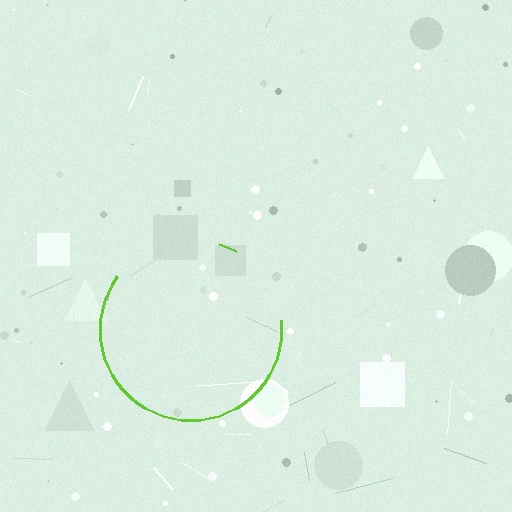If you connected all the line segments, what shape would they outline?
They would outline a circle.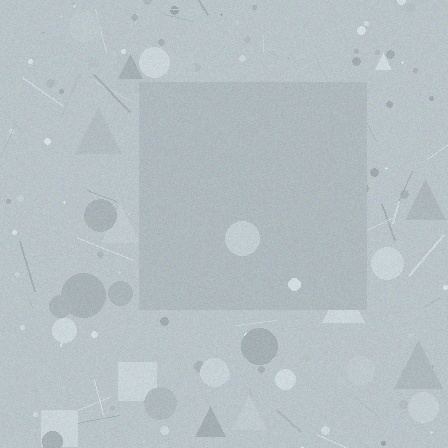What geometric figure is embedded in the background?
A square is embedded in the background.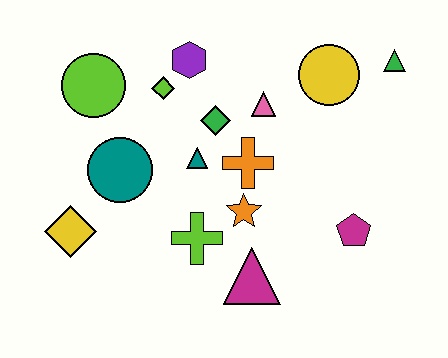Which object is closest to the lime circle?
The lime diamond is closest to the lime circle.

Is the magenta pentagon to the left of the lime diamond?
No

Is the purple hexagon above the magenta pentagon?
Yes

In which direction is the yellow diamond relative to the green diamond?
The yellow diamond is to the left of the green diamond.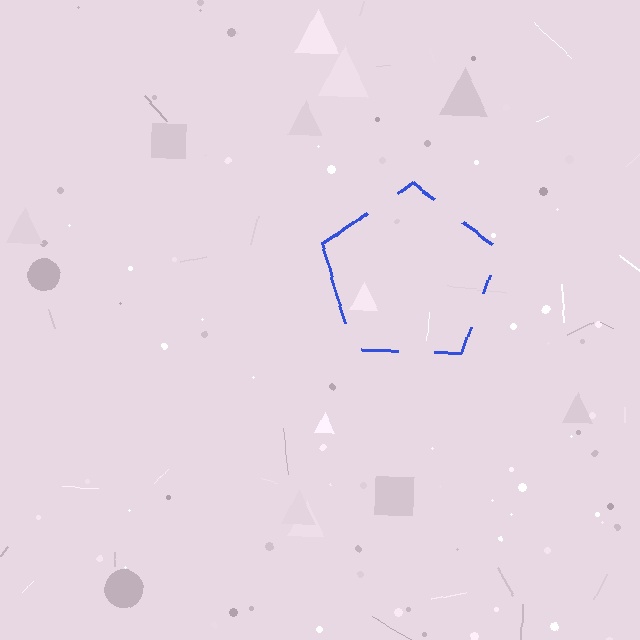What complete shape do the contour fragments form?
The contour fragments form a pentagon.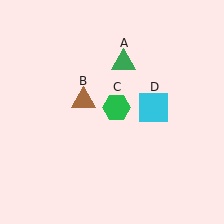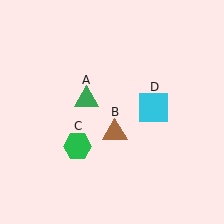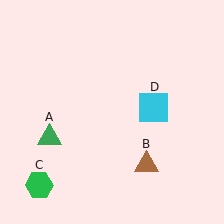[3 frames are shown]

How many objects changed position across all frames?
3 objects changed position: green triangle (object A), brown triangle (object B), green hexagon (object C).